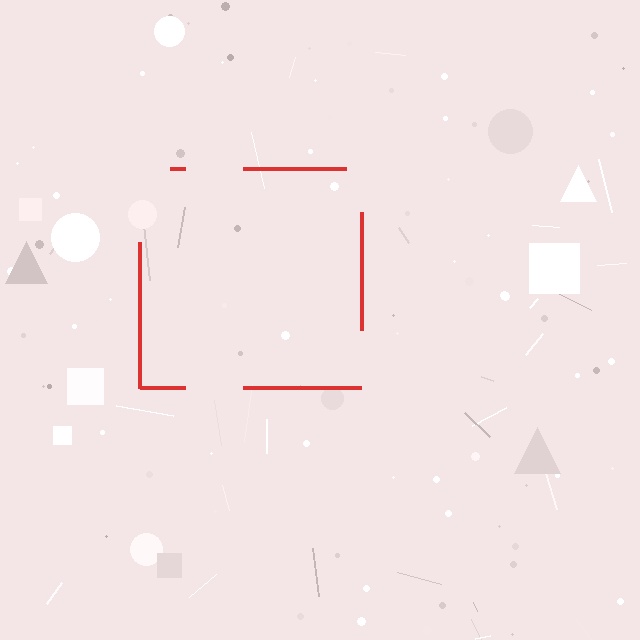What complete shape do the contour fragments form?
The contour fragments form a square.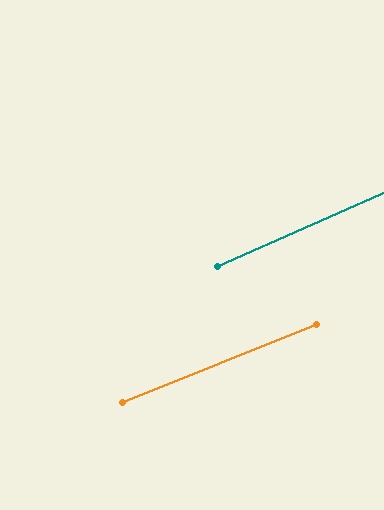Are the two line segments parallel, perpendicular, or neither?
Parallel — their directions differ by only 1.8°.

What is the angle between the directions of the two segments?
Approximately 2 degrees.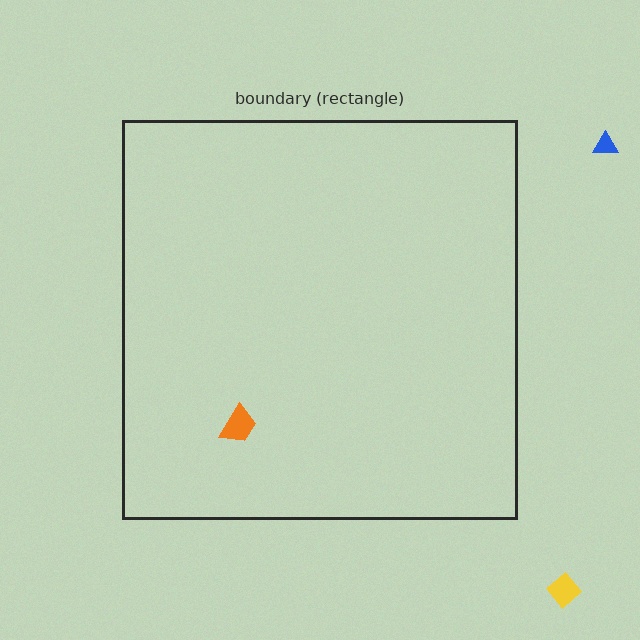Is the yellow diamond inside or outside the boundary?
Outside.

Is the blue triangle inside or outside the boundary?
Outside.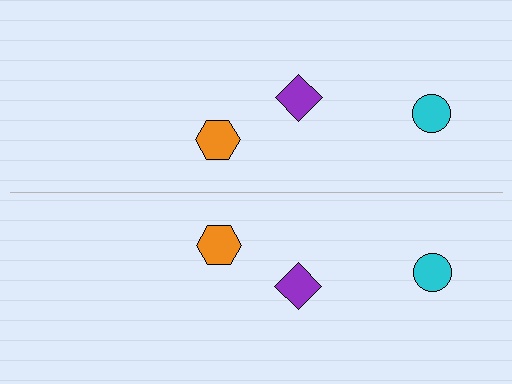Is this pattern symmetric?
Yes, this pattern has bilateral (reflection) symmetry.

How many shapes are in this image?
There are 6 shapes in this image.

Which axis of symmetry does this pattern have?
The pattern has a horizontal axis of symmetry running through the center of the image.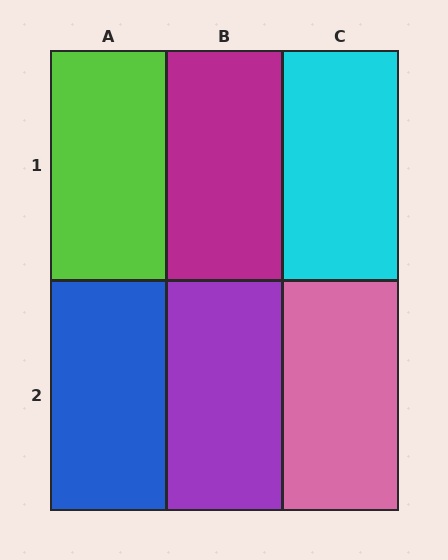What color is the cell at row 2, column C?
Pink.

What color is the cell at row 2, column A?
Blue.